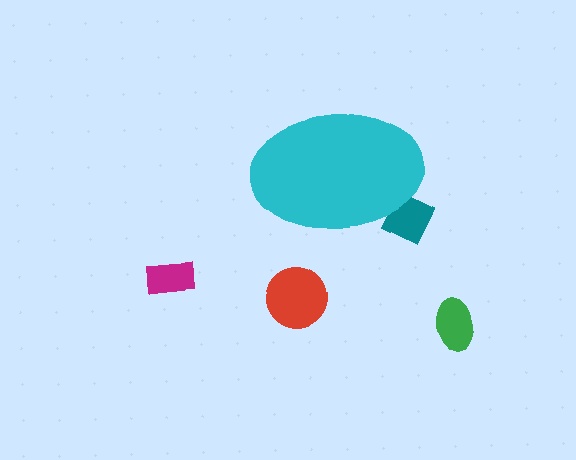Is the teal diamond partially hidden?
Yes, the teal diamond is partially hidden behind the cyan ellipse.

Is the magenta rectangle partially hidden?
No, the magenta rectangle is fully visible.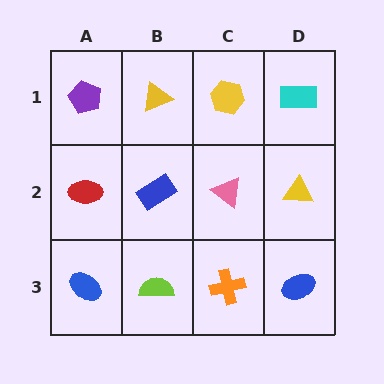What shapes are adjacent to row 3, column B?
A blue rectangle (row 2, column B), a blue ellipse (row 3, column A), an orange cross (row 3, column C).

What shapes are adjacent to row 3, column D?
A yellow triangle (row 2, column D), an orange cross (row 3, column C).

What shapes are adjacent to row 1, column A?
A red ellipse (row 2, column A), a yellow triangle (row 1, column B).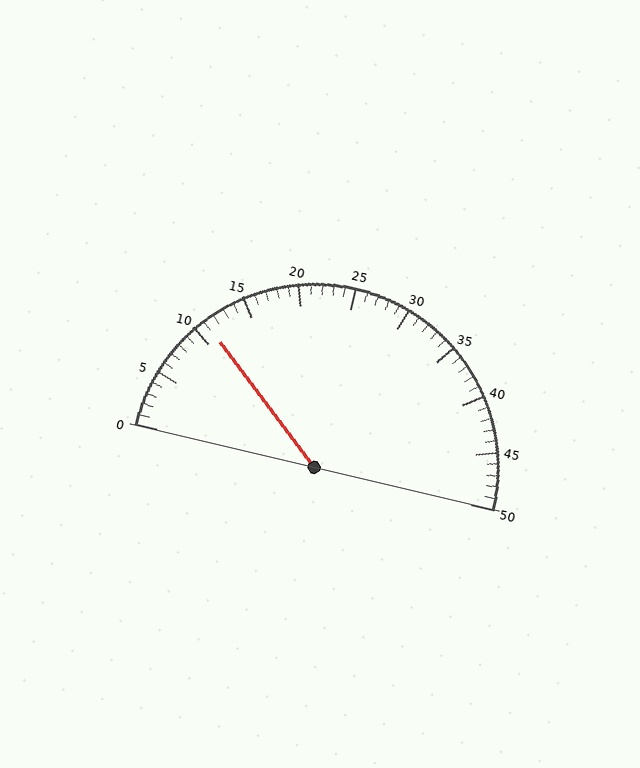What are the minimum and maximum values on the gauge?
The gauge ranges from 0 to 50.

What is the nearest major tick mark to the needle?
The nearest major tick mark is 10.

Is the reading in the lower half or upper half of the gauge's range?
The reading is in the lower half of the range (0 to 50).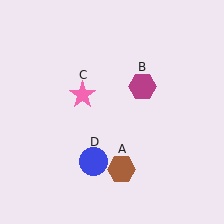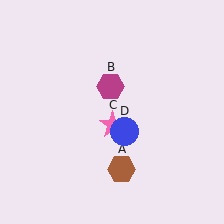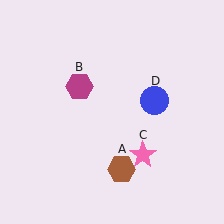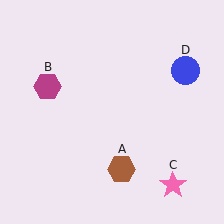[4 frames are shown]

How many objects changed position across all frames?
3 objects changed position: magenta hexagon (object B), pink star (object C), blue circle (object D).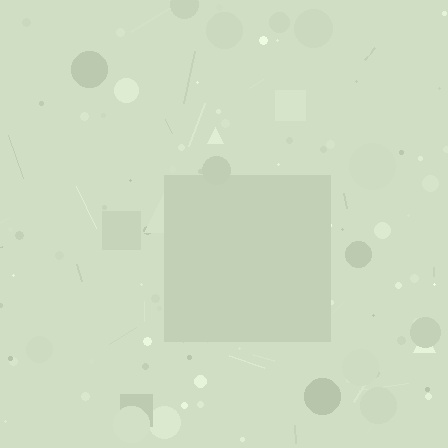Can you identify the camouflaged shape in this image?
The camouflaged shape is a square.